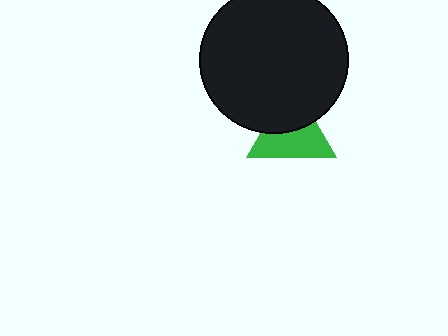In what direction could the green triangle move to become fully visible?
The green triangle could move down. That would shift it out from behind the black circle entirely.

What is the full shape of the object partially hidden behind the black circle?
The partially hidden object is a green triangle.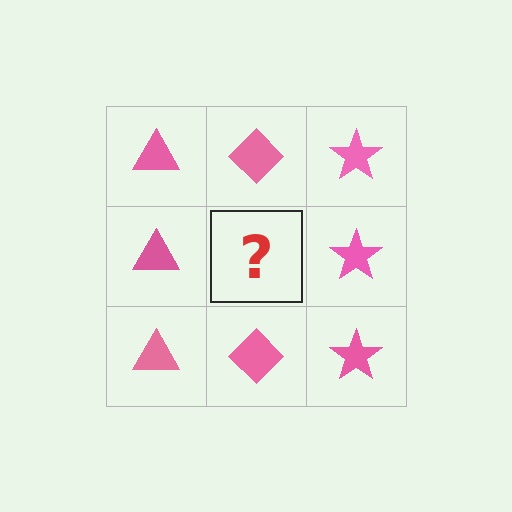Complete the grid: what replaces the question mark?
The question mark should be replaced with a pink diamond.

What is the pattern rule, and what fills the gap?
The rule is that each column has a consistent shape. The gap should be filled with a pink diamond.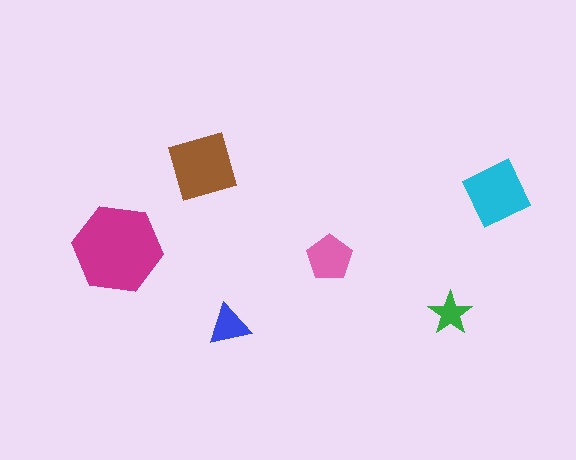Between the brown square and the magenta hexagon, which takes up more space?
The magenta hexagon.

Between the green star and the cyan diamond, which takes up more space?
The cyan diamond.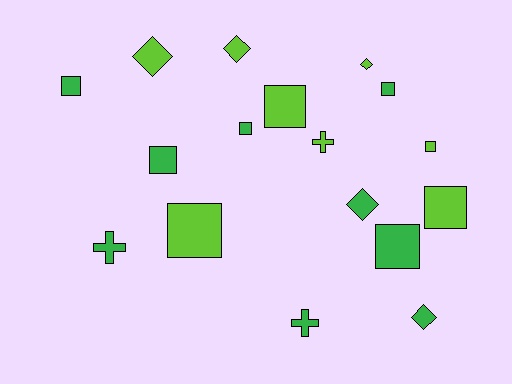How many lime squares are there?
There are 4 lime squares.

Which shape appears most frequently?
Square, with 9 objects.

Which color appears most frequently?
Green, with 9 objects.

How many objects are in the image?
There are 17 objects.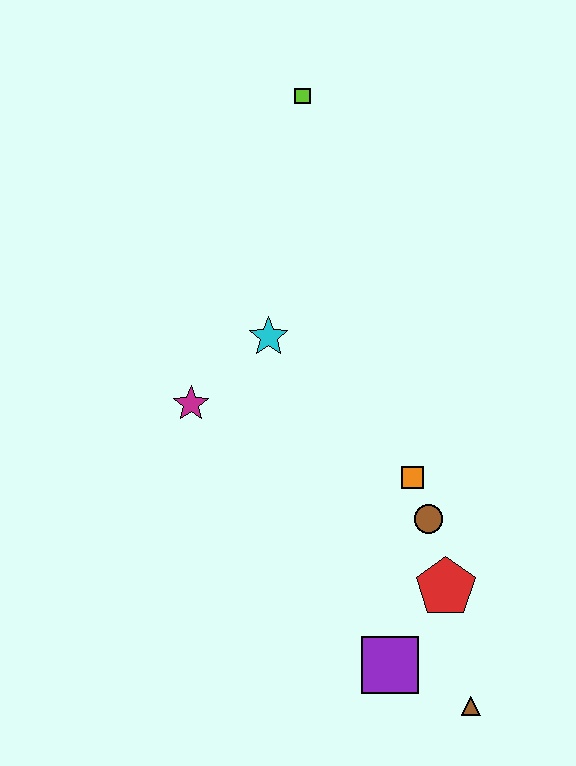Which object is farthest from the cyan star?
The brown triangle is farthest from the cyan star.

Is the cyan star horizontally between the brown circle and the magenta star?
Yes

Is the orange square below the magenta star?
Yes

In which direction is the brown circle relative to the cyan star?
The brown circle is below the cyan star.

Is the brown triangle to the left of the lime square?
No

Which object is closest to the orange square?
The brown circle is closest to the orange square.